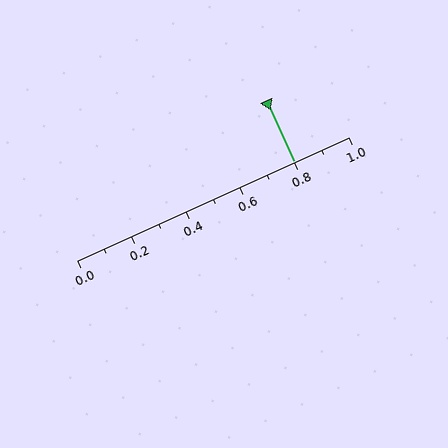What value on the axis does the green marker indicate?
The marker indicates approximately 0.8.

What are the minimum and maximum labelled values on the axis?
The axis runs from 0.0 to 1.0.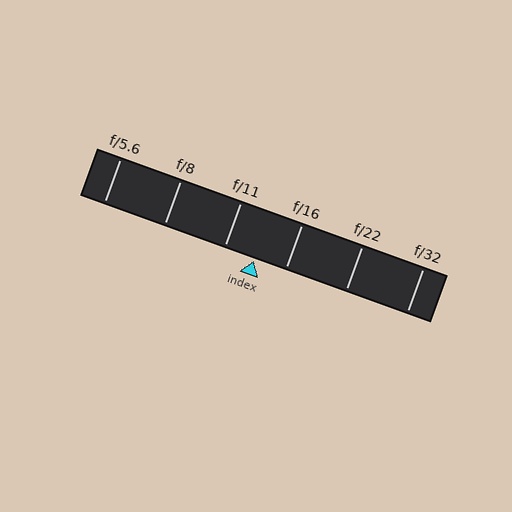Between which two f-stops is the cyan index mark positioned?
The index mark is between f/11 and f/16.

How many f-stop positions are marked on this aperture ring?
There are 6 f-stop positions marked.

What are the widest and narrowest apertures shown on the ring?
The widest aperture shown is f/5.6 and the narrowest is f/32.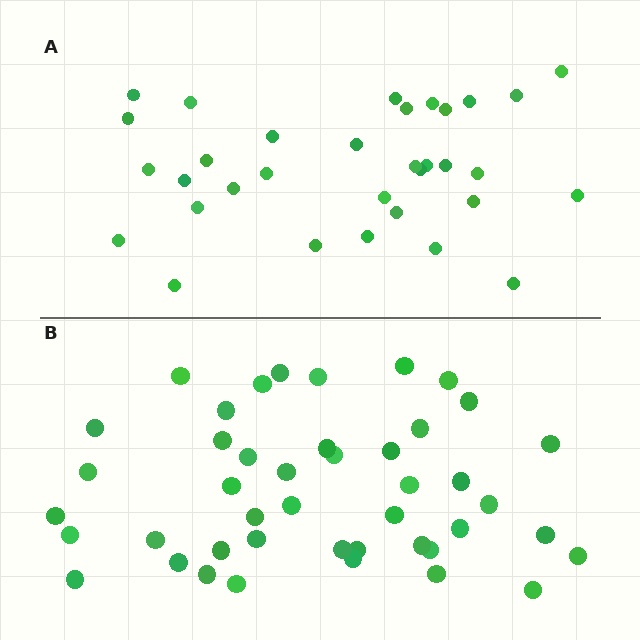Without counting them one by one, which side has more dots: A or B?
Region B (the bottom region) has more dots.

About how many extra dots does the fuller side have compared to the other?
Region B has roughly 12 or so more dots than region A.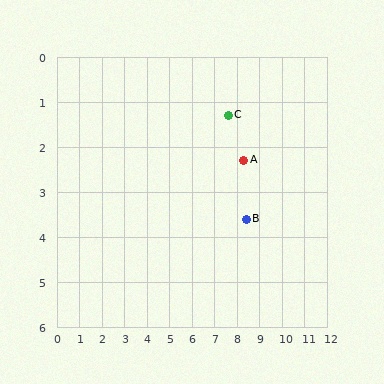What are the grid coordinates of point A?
Point A is at approximately (8.3, 2.3).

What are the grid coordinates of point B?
Point B is at approximately (8.4, 3.6).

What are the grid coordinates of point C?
Point C is at approximately (7.6, 1.3).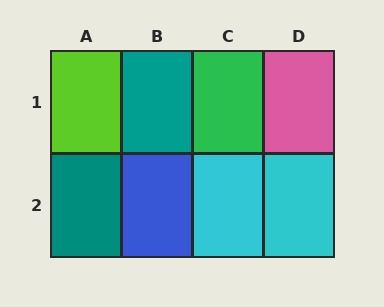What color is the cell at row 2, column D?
Cyan.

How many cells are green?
1 cell is green.